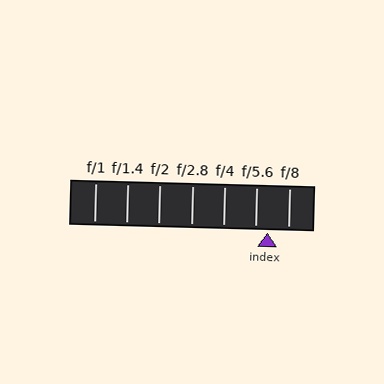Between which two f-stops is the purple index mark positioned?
The index mark is between f/5.6 and f/8.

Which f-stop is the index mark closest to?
The index mark is closest to f/5.6.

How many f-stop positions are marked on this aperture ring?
There are 7 f-stop positions marked.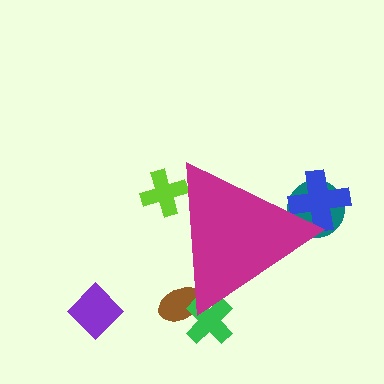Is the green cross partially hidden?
Yes, the green cross is partially hidden behind the magenta triangle.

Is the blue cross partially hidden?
Yes, the blue cross is partially hidden behind the magenta triangle.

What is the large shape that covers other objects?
A magenta triangle.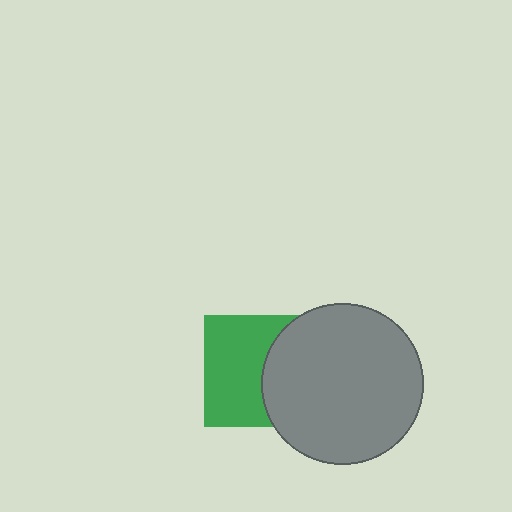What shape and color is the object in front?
The object in front is a gray circle.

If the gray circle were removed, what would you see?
You would see the complete green square.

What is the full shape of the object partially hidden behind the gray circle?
The partially hidden object is a green square.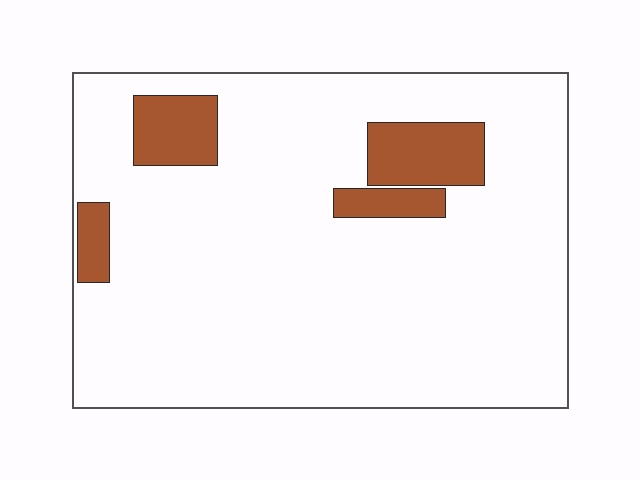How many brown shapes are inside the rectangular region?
4.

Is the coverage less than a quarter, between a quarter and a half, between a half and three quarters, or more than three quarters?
Less than a quarter.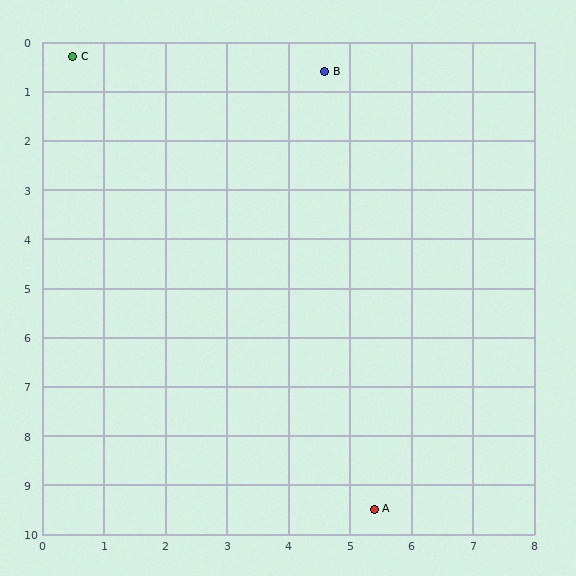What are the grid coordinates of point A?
Point A is at approximately (5.4, 9.5).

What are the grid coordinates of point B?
Point B is at approximately (4.6, 0.6).